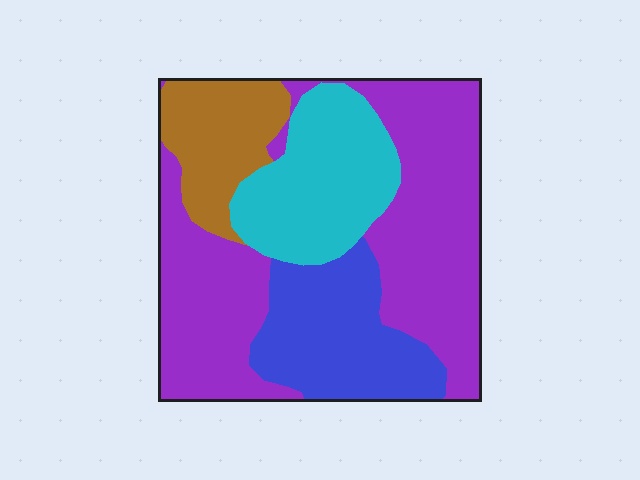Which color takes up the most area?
Purple, at roughly 50%.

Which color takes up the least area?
Brown, at roughly 15%.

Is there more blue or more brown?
Blue.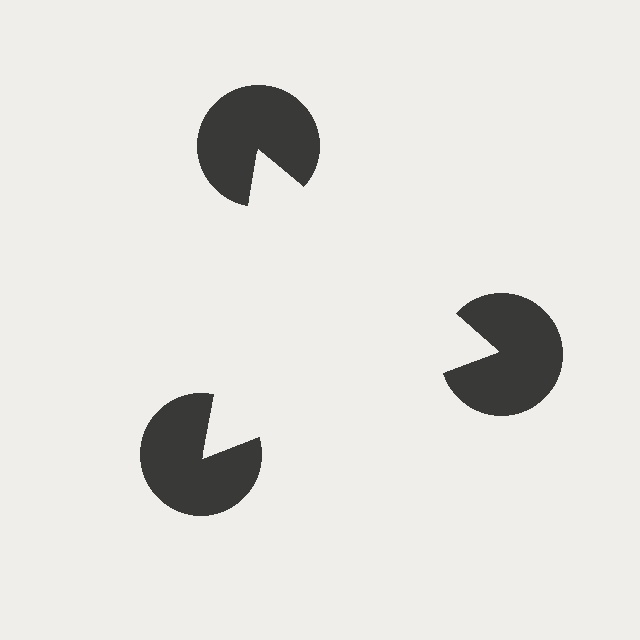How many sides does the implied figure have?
3 sides.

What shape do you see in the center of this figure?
An illusory triangle — its edges are inferred from the aligned wedge cuts in the pac-man discs, not physically drawn.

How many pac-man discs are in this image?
There are 3 — one at each vertex of the illusory triangle.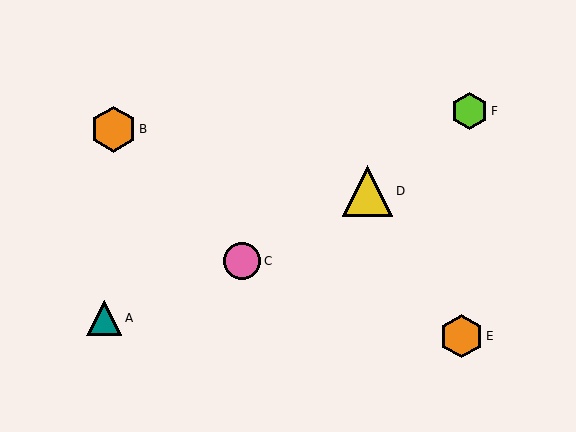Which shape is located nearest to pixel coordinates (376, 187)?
The yellow triangle (labeled D) at (368, 191) is nearest to that location.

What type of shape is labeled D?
Shape D is a yellow triangle.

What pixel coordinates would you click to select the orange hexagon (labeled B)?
Click at (113, 129) to select the orange hexagon B.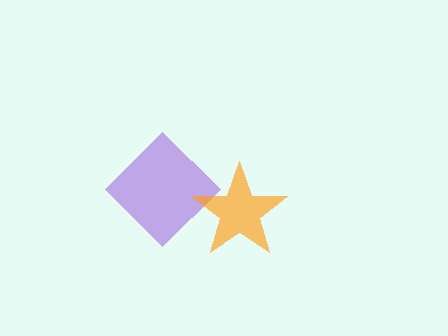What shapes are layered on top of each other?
The layered shapes are: a purple diamond, an orange star.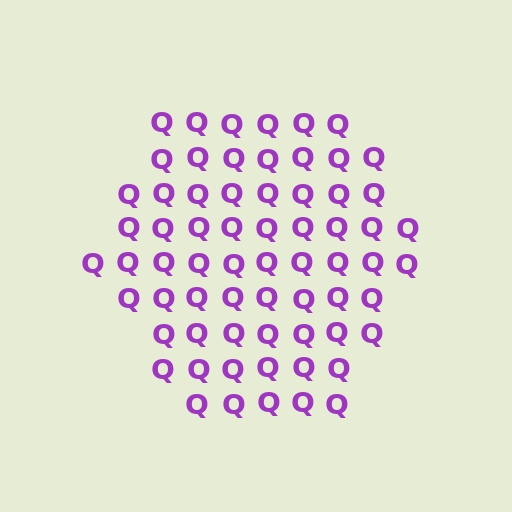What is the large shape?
The large shape is a hexagon.